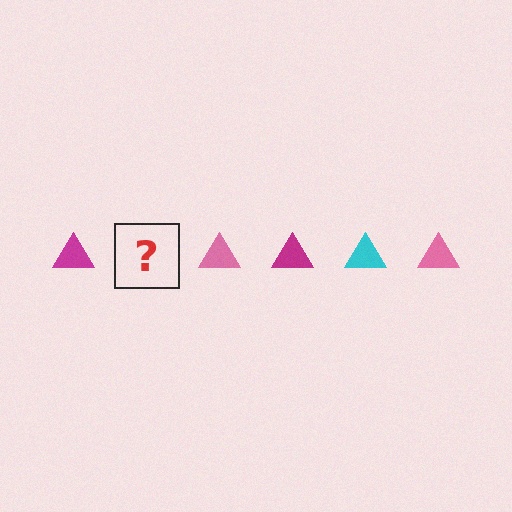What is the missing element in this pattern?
The missing element is a cyan triangle.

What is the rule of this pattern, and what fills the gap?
The rule is that the pattern cycles through magenta, cyan, pink triangles. The gap should be filled with a cyan triangle.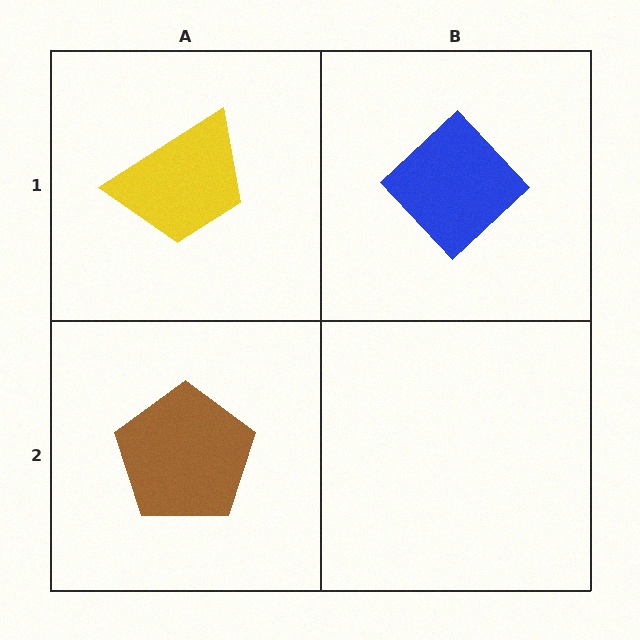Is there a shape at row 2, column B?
No, that cell is empty.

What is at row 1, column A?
A yellow trapezoid.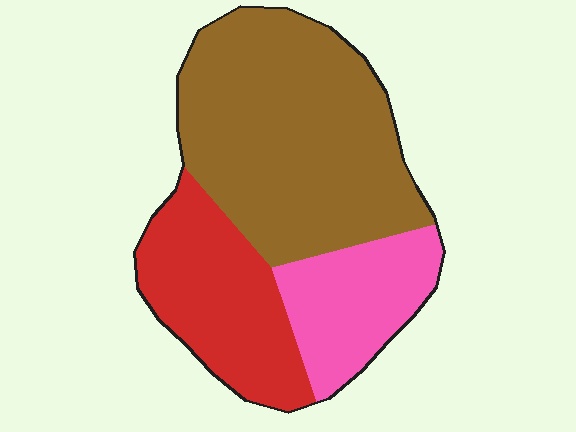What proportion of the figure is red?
Red covers about 25% of the figure.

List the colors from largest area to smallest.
From largest to smallest: brown, red, pink.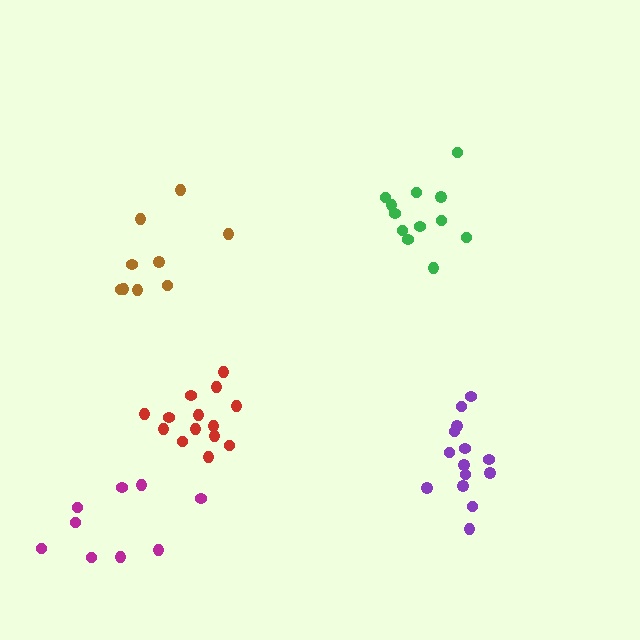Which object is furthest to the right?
The purple cluster is rightmost.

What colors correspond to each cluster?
The clusters are colored: purple, green, red, brown, magenta.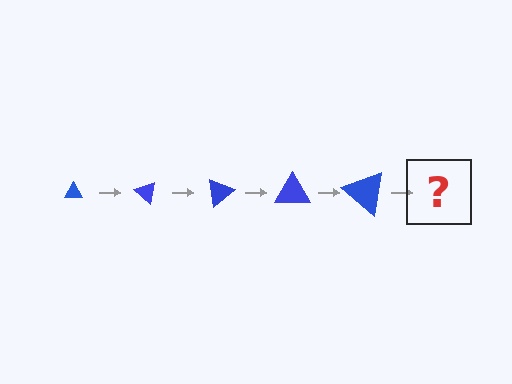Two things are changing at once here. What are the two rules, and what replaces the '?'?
The two rules are that the triangle grows larger each step and it rotates 40 degrees each step. The '?' should be a triangle, larger than the previous one and rotated 200 degrees from the start.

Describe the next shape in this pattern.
It should be a triangle, larger than the previous one and rotated 200 degrees from the start.